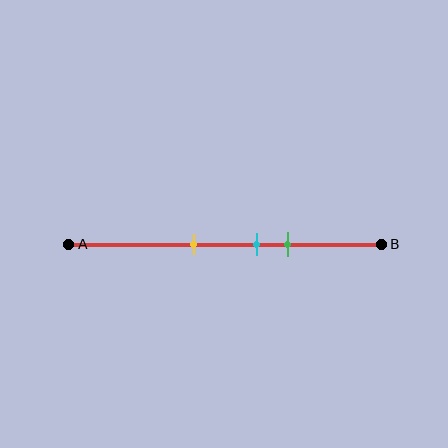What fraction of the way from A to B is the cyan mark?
The cyan mark is approximately 60% (0.6) of the way from A to B.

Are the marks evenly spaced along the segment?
Yes, the marks are approximately evenly spaced.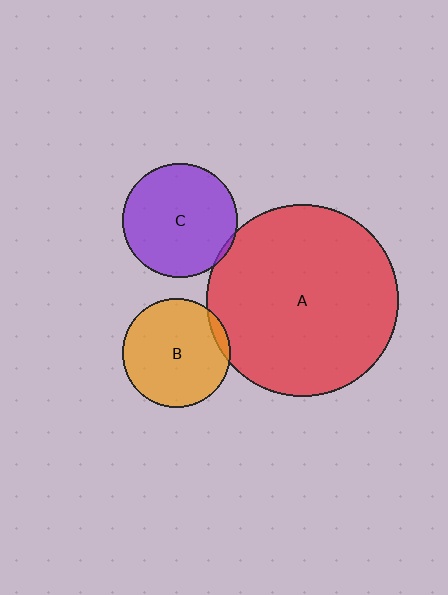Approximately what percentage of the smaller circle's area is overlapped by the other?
Approximately 5%.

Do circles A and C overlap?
Yes.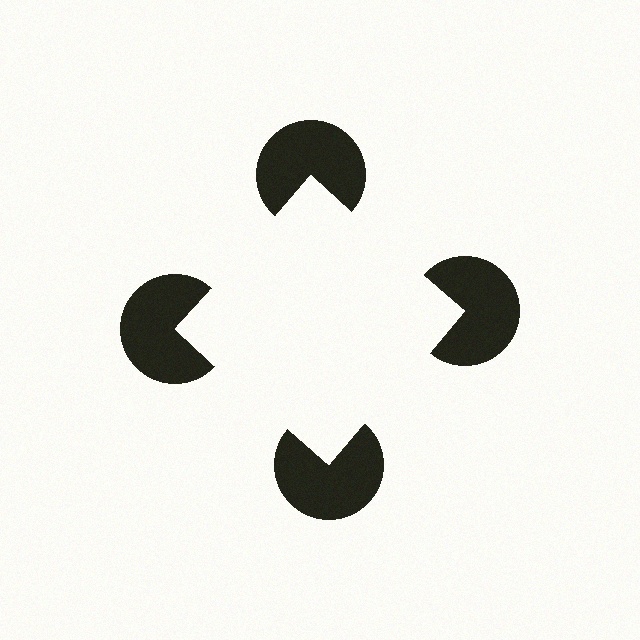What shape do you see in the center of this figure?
An illusory square — its edges are inferred from the aligned wedge cuts in the pac-man discs, not physically drawn.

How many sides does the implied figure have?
4 sides.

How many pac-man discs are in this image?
There are 4 — one at each vertex of the illusory square.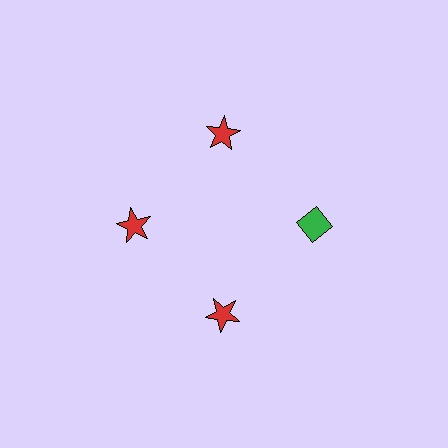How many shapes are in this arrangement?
There are 4 shapes arranged in a ring pattern.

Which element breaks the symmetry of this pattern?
The green diamond at roughly the 3 o'clock position breaks the symmetry. All other shapes are red stars.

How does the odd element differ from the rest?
It differs in both color (green instead of red) and shape (diamond instead of star).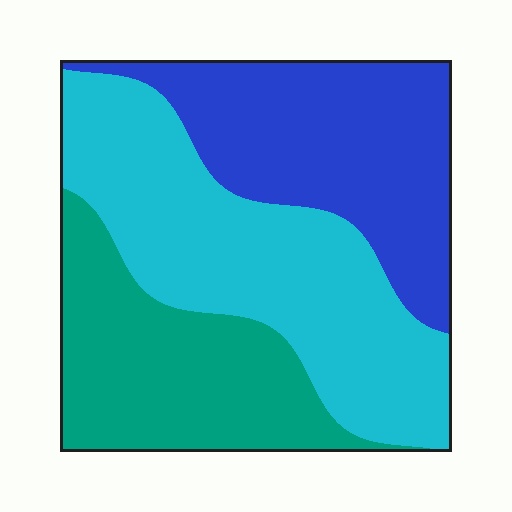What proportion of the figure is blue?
Blue covers around 30% of the figure.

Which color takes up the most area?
Cyan, at roughly 40%.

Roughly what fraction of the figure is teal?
Teal takes up between a quarter and a half of the figure.